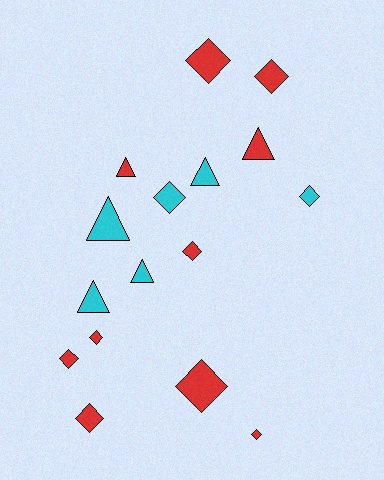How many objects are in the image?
There are 16 objects.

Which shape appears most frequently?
Diamond, with 10 objects.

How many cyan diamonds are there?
There are 2 cyan diamonds.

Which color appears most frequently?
Red, with 10 objects.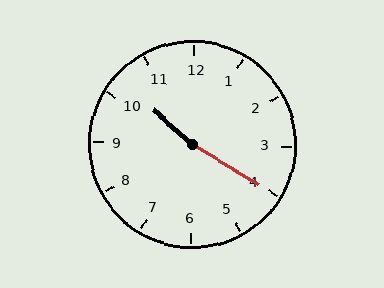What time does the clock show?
10:20.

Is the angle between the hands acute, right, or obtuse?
It is obtuse.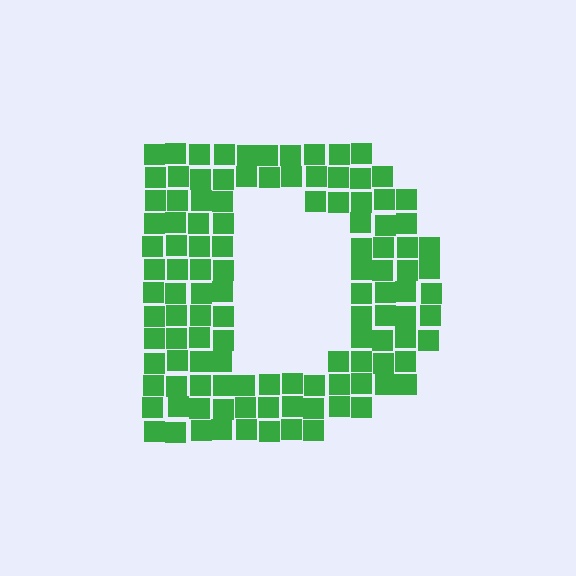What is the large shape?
The large shape is the letter D.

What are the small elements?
The small elements are squares.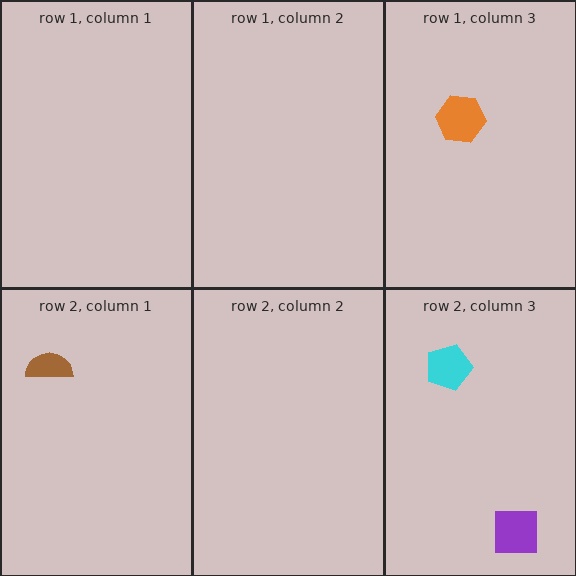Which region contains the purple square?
The row 2, column 3 region.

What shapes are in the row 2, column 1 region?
The brown semicircle.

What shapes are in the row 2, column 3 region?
The cyan pentagon, the purple square.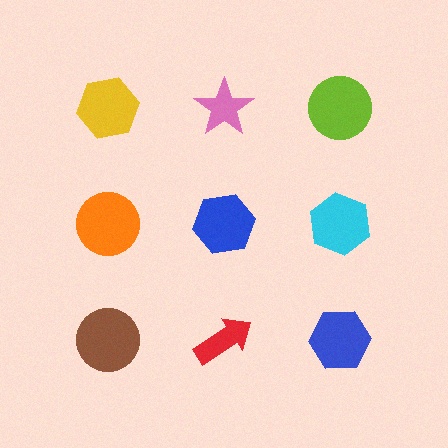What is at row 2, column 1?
An orange circle.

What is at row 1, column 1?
A yellow hexagon.